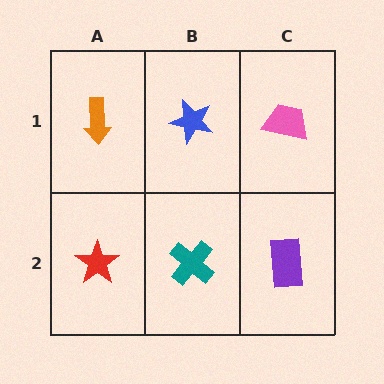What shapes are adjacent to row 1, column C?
A purple rectangle (row 2, column C), a blue star (row 1, column B).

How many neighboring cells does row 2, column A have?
2.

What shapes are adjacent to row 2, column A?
An orange arrow (row 1, column A), a teal cross (row 2, column B).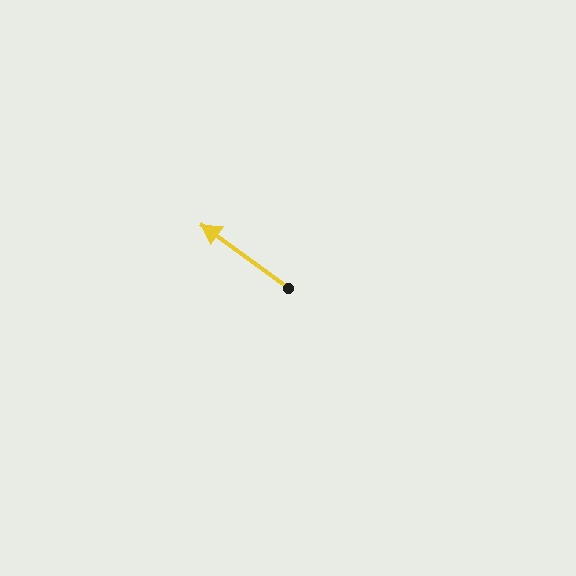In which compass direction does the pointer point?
Northwest.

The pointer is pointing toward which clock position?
Roughly 10 o'clock.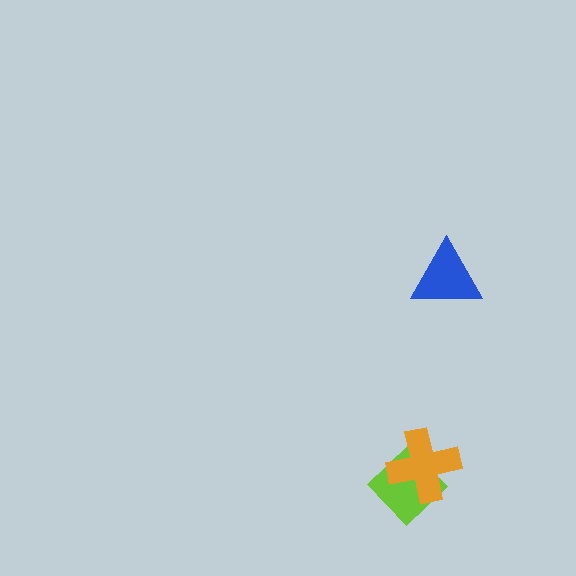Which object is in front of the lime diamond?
The orange cross is in front of the lime diamond.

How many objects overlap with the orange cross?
1 object overlaps with the orange cross.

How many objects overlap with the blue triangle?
0 objects overlap with the blue triangle.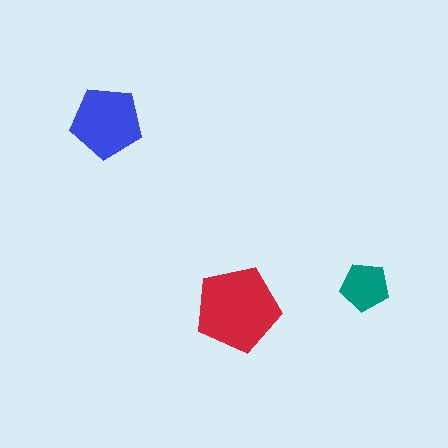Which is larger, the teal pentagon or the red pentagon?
The red one.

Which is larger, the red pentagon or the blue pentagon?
The red one.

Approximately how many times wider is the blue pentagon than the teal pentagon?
About 1.5 times wider.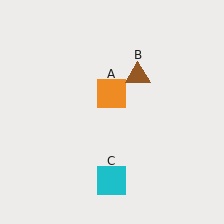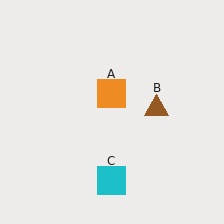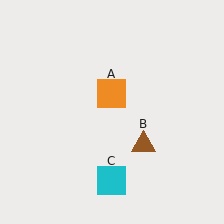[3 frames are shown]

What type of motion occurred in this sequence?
The brown triangle (object B) rotated clockwise around the center of the scene.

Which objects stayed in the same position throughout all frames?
Orange square (object A) and cyan square (object C) remained stationary.